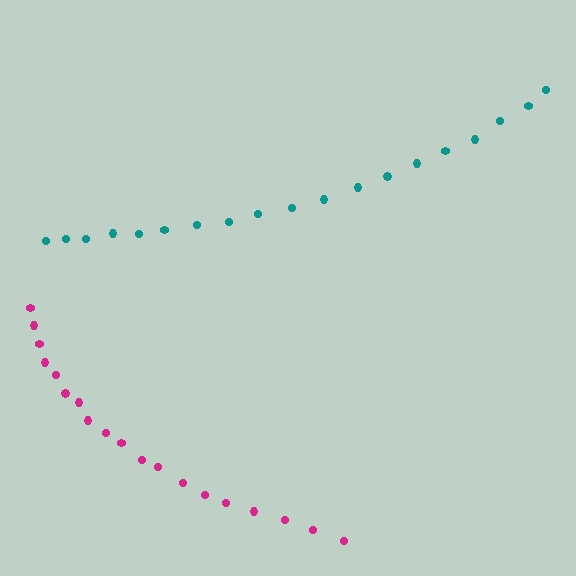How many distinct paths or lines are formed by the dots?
There are 2 distinct paths.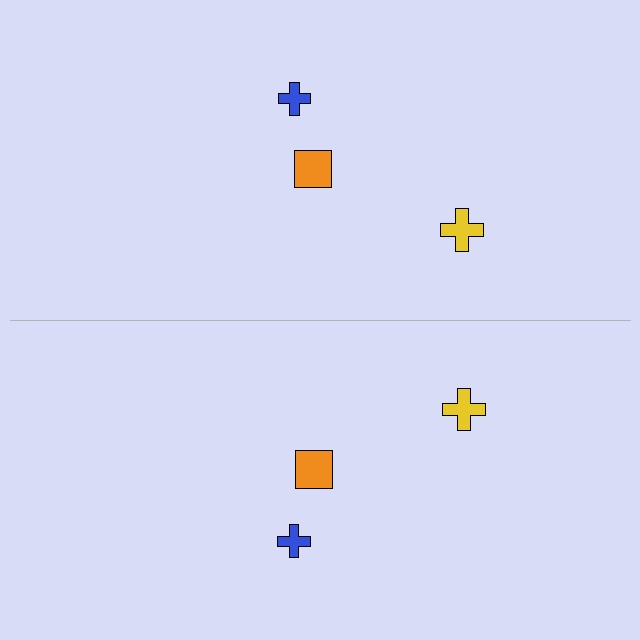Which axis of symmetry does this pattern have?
The pattern has a horizontal axis of symmetry running through the center of the image.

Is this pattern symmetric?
Yes, this pattern has bilateral (reflection) symmetry.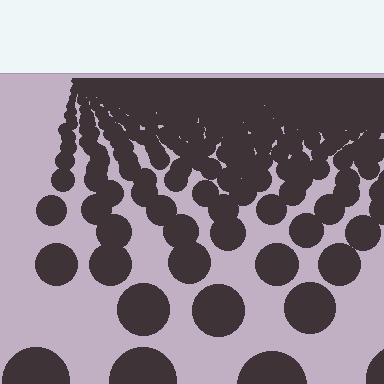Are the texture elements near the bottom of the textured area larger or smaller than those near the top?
Larger. Near the bottom, elements are closer to the viewer and appear at a bigger on-screen size.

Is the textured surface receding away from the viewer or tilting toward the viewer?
The surface is receding away from the viewer. Texture elements get smaller and denser toward the top.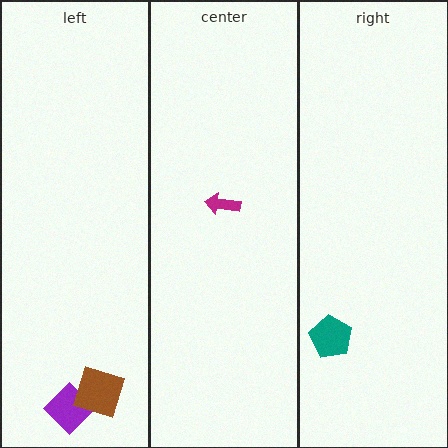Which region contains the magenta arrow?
The center region.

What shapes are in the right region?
The teal pentagon.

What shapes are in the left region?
The purple diamond, the brown square.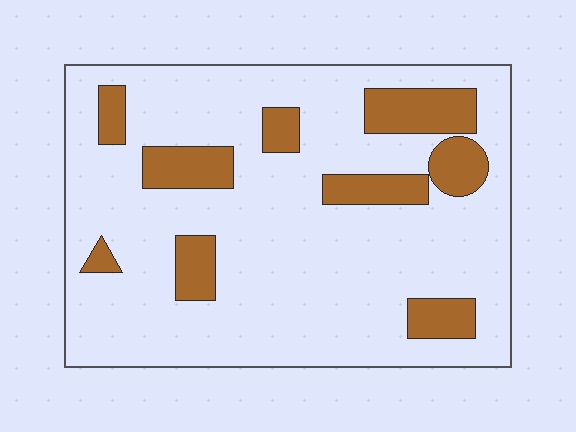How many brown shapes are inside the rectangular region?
9.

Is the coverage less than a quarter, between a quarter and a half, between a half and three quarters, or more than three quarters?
Less than a quarter.